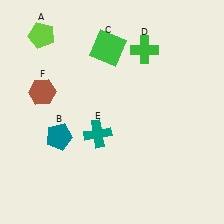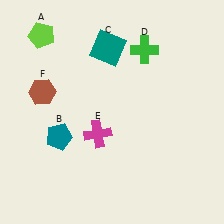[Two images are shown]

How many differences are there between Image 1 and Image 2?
There are 2 differences between the two images.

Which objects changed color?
C changed from green to teal. E changed from teal to magenta.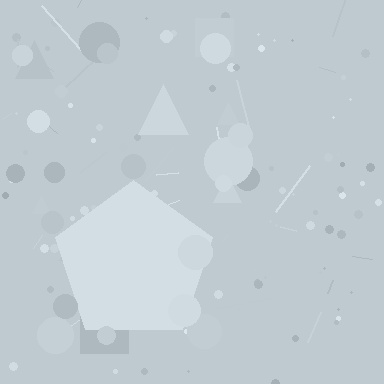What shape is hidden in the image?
A pentagon is hidden in the image.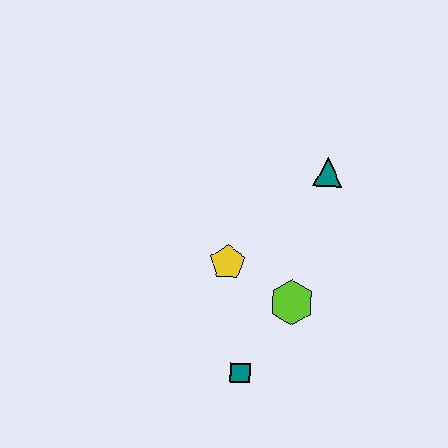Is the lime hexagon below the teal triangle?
Yes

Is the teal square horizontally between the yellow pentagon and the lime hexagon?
Yes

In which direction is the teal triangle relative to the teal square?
The teal triangle is above the teal square.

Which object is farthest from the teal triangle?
The teal square is farthest from the teal triangle.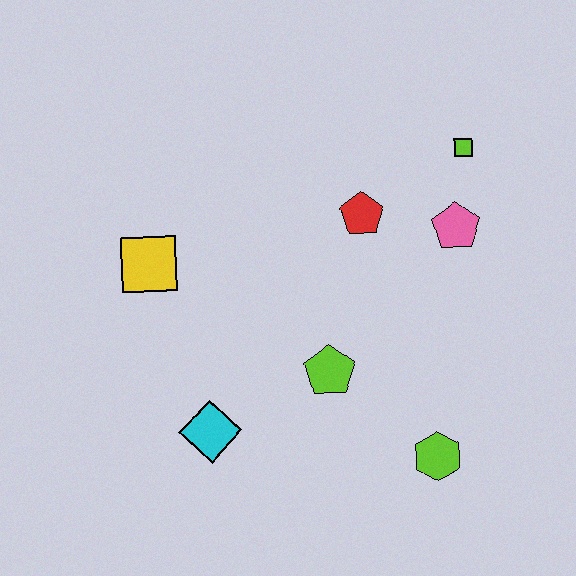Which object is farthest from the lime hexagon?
The yellow square is farthest from the lime hexagon.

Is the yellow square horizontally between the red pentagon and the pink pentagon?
No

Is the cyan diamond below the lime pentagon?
Yes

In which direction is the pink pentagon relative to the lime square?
The pink pentagon is below the lime square.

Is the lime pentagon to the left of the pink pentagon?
Yes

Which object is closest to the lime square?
The pink pentagon is closest to the lime square.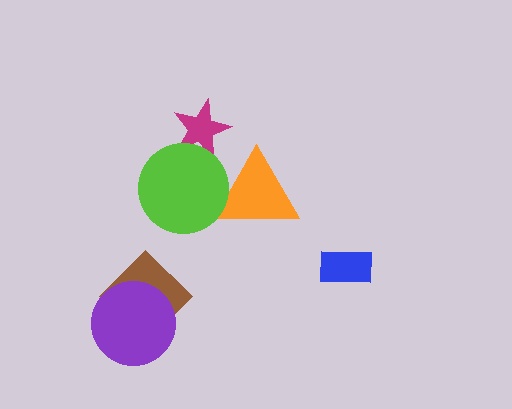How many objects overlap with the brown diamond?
1 object overlaps with the brown diamond.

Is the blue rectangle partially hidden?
No, no other shape covers it.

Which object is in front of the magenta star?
The lime circle is in front of the magenta star.